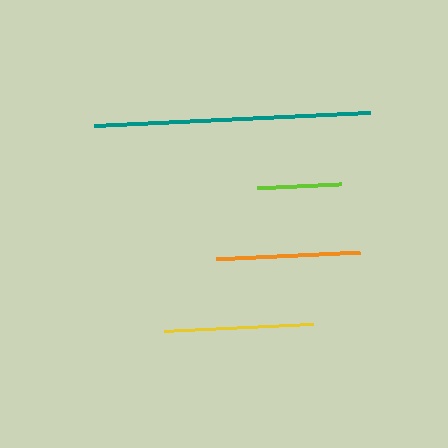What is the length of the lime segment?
The lime segment is approximately 84 pixels long.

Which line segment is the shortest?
The lime line is the shortest at approximately 84 pixels.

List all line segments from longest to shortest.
From longest to shortest: teal, yellow, orange, lime.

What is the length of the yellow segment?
The yellow segment is approximately 149 pixels long.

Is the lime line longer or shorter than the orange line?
The orange line is longer than the lime line.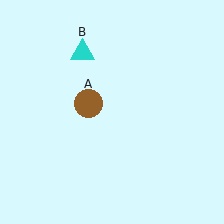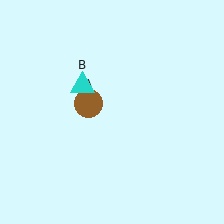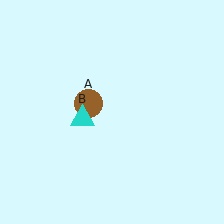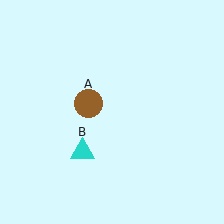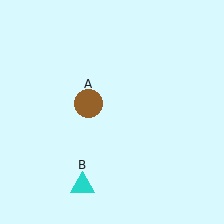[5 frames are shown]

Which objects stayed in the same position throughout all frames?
Brown circle (object A) remained stationary.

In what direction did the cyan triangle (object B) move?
The cyan triangle (object B) moved down.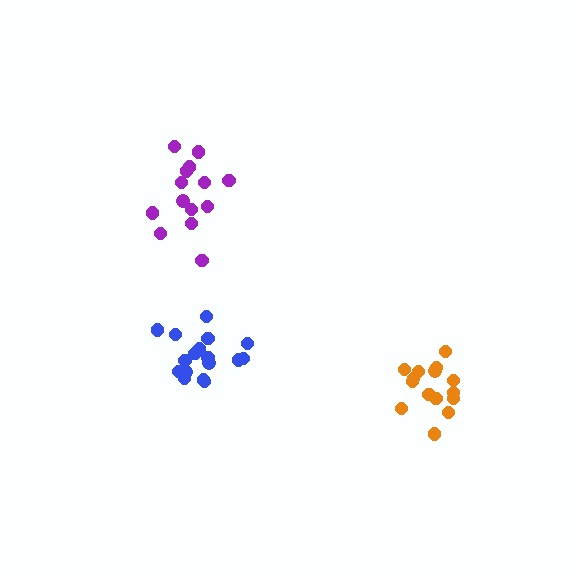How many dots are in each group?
Group 1: 17 dots, Group 2: 14 dots, Group 3: 15 dots (46 total).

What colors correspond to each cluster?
The clusters are colored: blue, purple, orange.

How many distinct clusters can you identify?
There are 3 distinct clusters.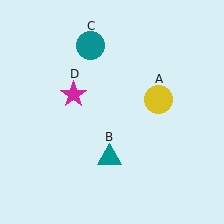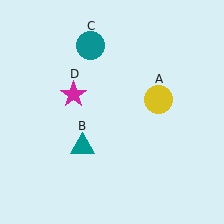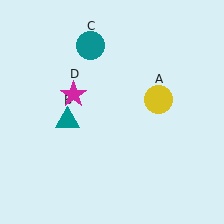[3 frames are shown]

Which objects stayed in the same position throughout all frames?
Yellow circle (object A) and teal circle (object C) and magenta star (object D) remained stationary.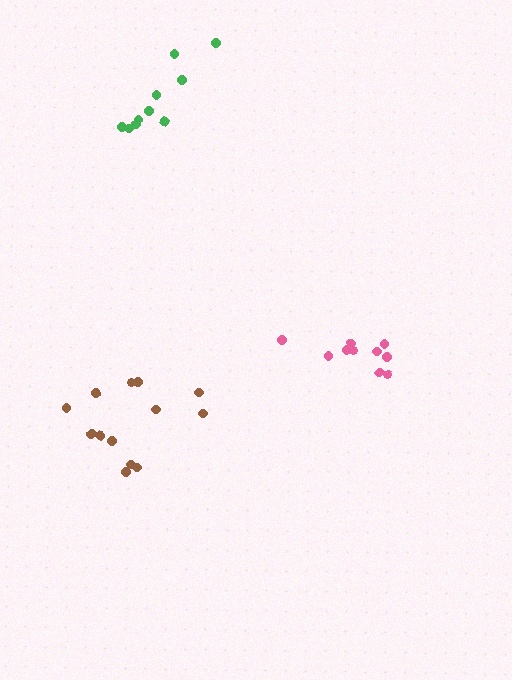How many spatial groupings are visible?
There are 3 spatial groupings.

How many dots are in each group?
Group 1: 10 dots, Group 2: 13 dots, Group 3: 10 dots (33 total).